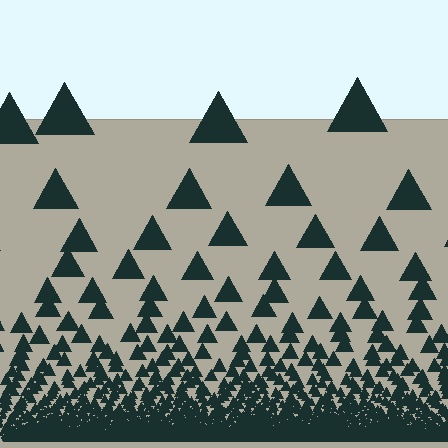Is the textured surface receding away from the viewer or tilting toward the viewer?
The surface appears to tilt toward the viewer. Texture elements get larger and sparser toward the top.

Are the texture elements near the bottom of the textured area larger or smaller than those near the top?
Smaller. The gradient is inverted — elements near the bottom are smaller and denser.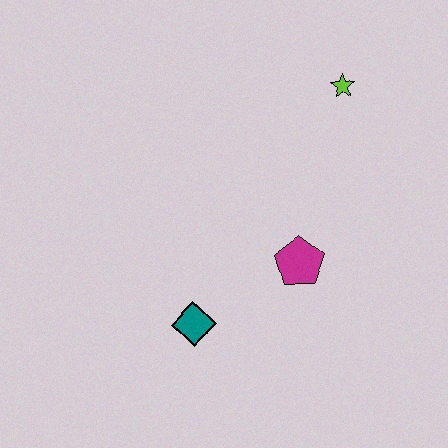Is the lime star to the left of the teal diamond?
No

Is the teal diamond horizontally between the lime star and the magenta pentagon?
No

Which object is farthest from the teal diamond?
The lime star is farthest from the teal diamond.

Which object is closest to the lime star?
The magenta pentagon is closest to the lime star.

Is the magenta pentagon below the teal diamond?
No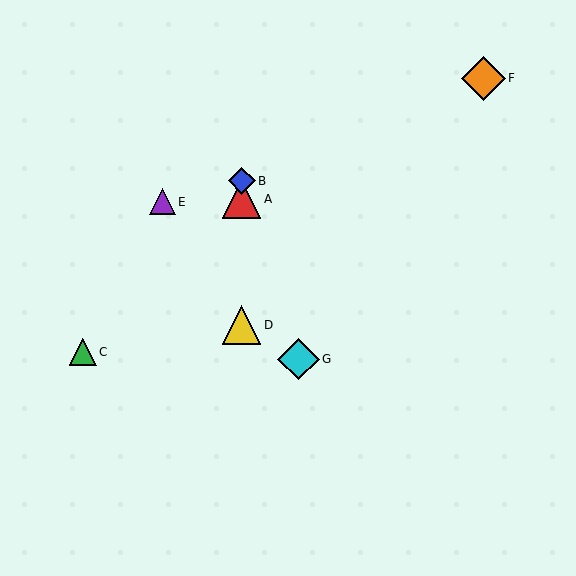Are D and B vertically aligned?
Yes, both are at x≈242.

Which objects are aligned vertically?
Objects A, B, D are aligned vertically.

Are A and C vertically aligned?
No, A is at x≈242 and C is at x≈83.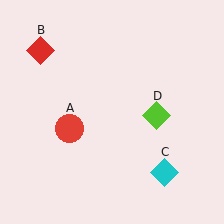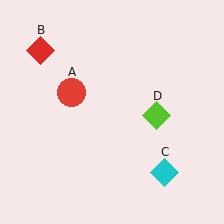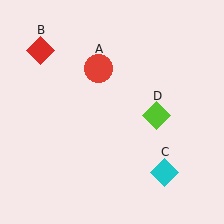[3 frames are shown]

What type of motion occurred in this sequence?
The red circle (object A) rotated clockwise around the center of the scene.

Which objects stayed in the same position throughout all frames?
Red diamond (object B) and cyan diamond (object C) and lime diamond (object D) remained stationary.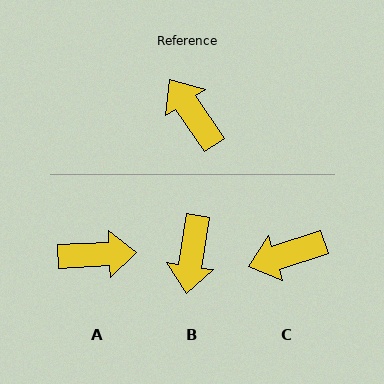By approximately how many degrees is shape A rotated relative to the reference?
Approximately 121 degrees clockwise.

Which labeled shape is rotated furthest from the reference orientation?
B, about 137 degrees away.